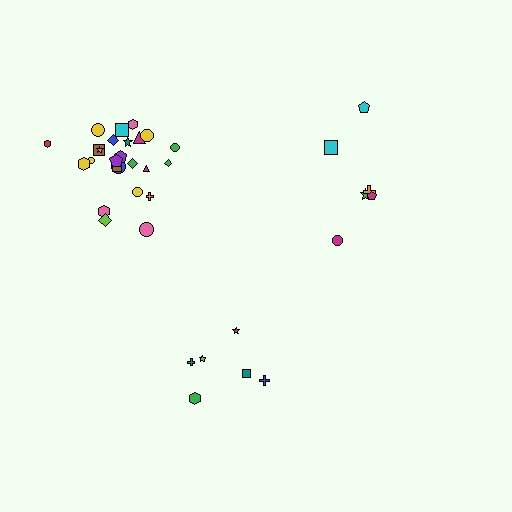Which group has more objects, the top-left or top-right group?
The top-left group.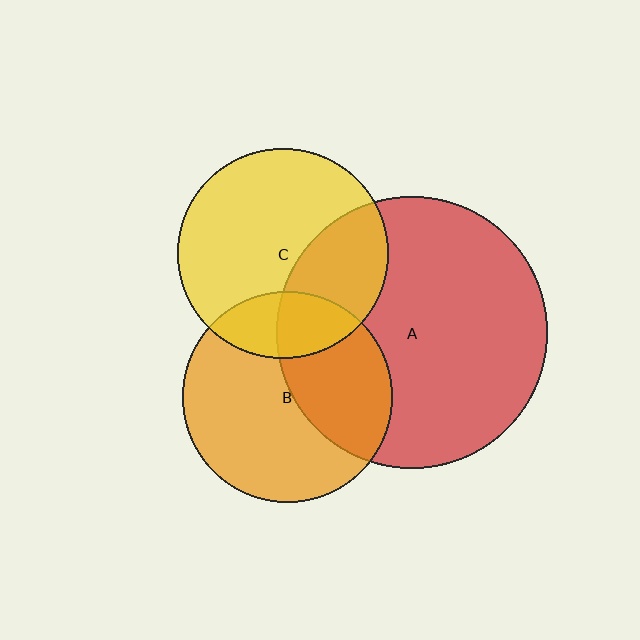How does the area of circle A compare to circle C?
Approximately 1.7 times.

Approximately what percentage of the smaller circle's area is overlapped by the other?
Approximately 20%.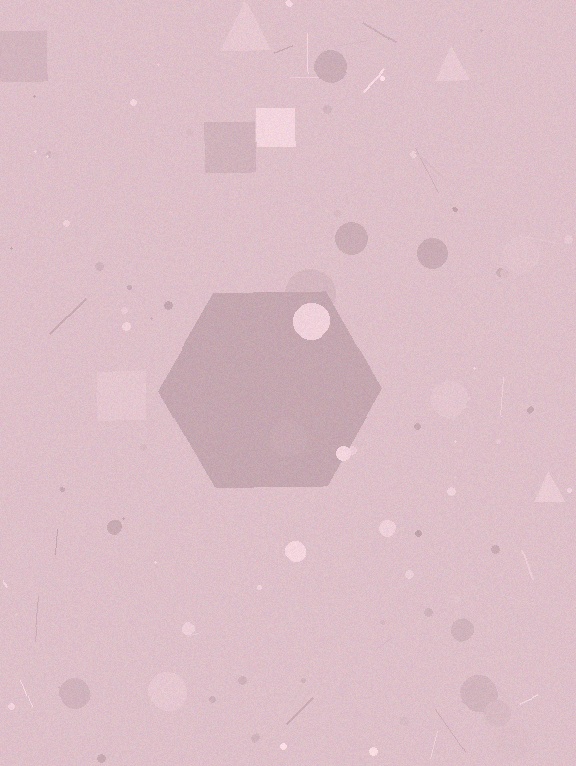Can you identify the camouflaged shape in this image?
The camouflaged shape is a hexagon.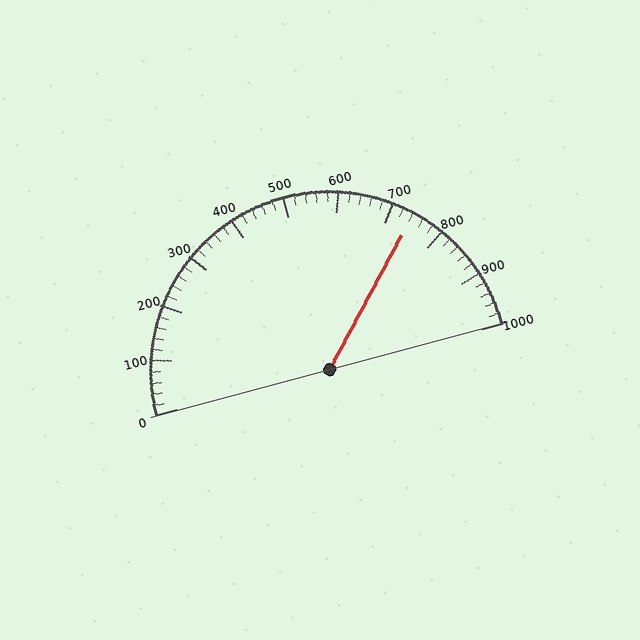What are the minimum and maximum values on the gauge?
The gauge ranges from 0 to 1000.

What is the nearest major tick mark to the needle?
The nearest major tick mark is 700.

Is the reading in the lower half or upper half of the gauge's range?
The reading is in the upper half of the range (0 to 1000).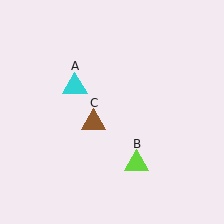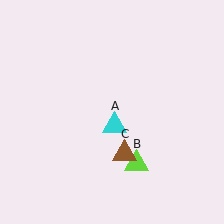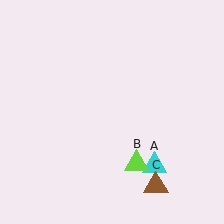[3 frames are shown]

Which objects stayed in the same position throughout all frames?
Lime triangle (object B) remained stationary.